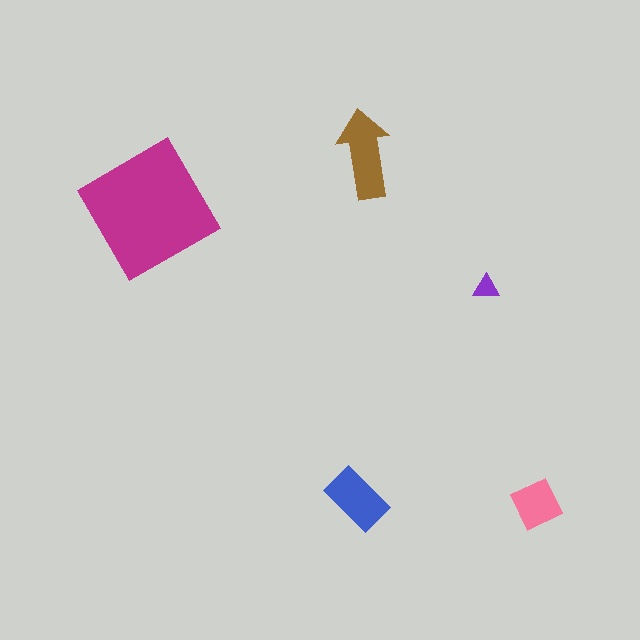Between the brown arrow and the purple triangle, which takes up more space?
The brown arrow.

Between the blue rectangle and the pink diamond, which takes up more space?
The blue rectangle.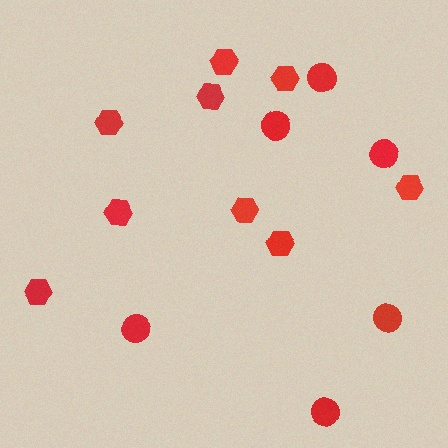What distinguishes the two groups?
There are 2 groups: one group of circles (6) and one group of hexagons (9).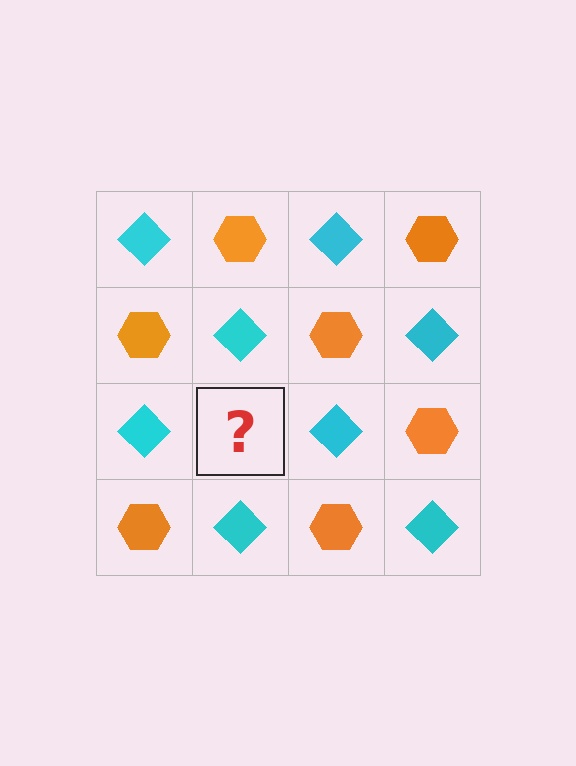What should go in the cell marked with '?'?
The missing cell should contain an orange hexagon.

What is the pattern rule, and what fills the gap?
The rule is that it alternates cyan diamond and orange hexagon in a checkerboard pattern. The gap should be filled with an orange hexagon.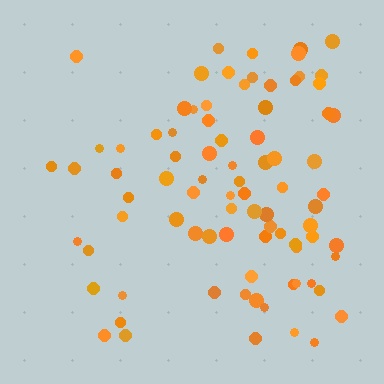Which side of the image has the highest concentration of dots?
The right.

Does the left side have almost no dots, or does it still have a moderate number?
Still a moderate number, just noticeably fewer than the right.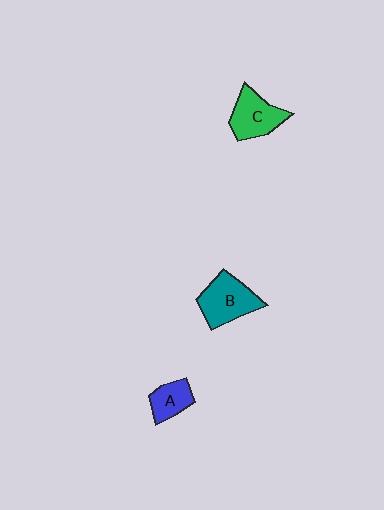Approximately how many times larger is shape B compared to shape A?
Approximately 1.7 times.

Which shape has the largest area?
Shape B (teal).